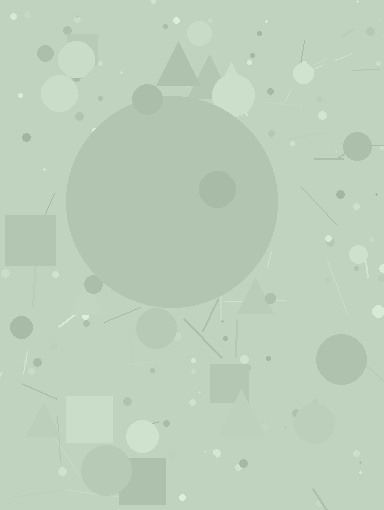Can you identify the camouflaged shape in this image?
The camouflaged shape is a circle.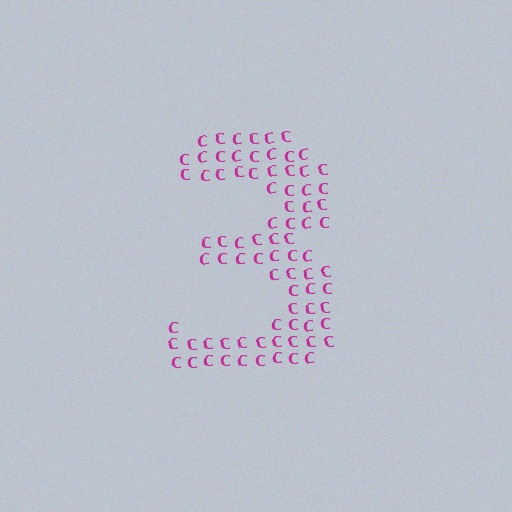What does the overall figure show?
The overall figure shows the digit 3.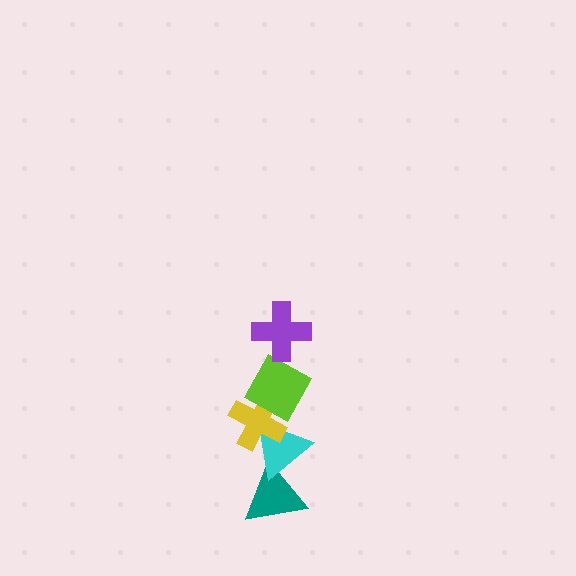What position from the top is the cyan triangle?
The cyan triangle is 4th from the top.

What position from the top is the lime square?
The lime square is 2nd from the top.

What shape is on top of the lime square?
The purple cross is on top of the lime square.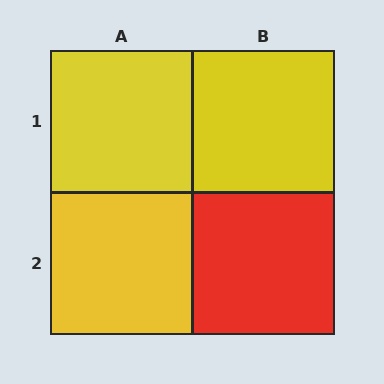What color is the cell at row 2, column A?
Yellow.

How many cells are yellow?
3 cells are yellow.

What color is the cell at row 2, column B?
Red.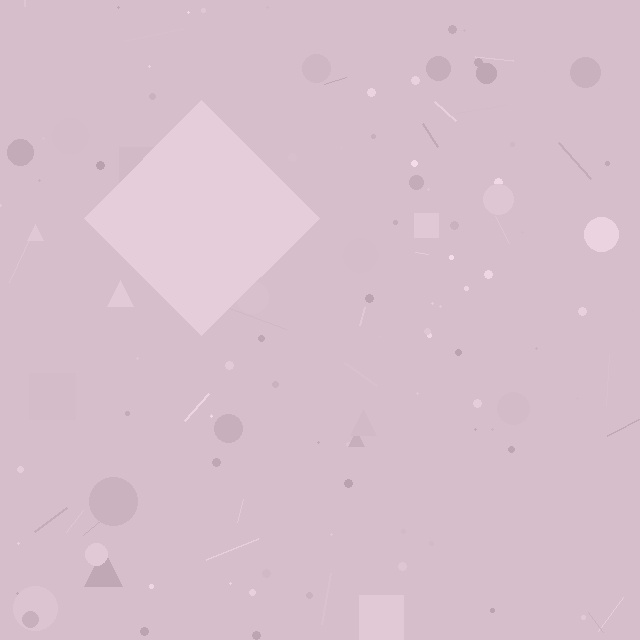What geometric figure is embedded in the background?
A diamond is embedded in the background.